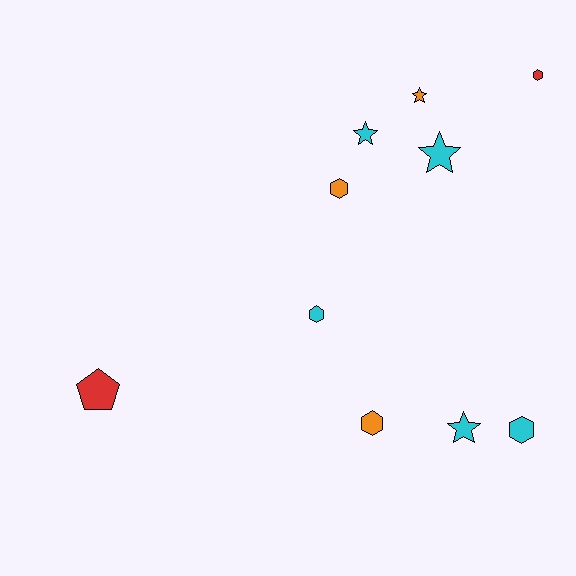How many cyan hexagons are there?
There are 2 cyan hexagons.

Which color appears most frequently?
Cyan, with 5 objects.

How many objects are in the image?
There are 10 objects.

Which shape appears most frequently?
Hexagon, with 5 objects.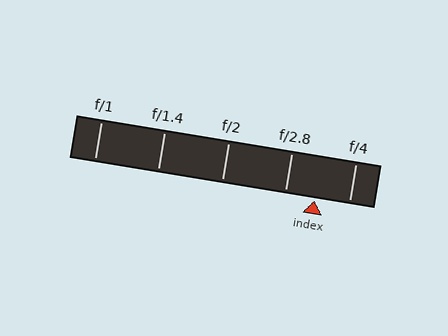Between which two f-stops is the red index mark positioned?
The index mark is between f/2.8 and f/4.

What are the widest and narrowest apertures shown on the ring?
The widest aperture shown is f/1 and the narrowest is f/4.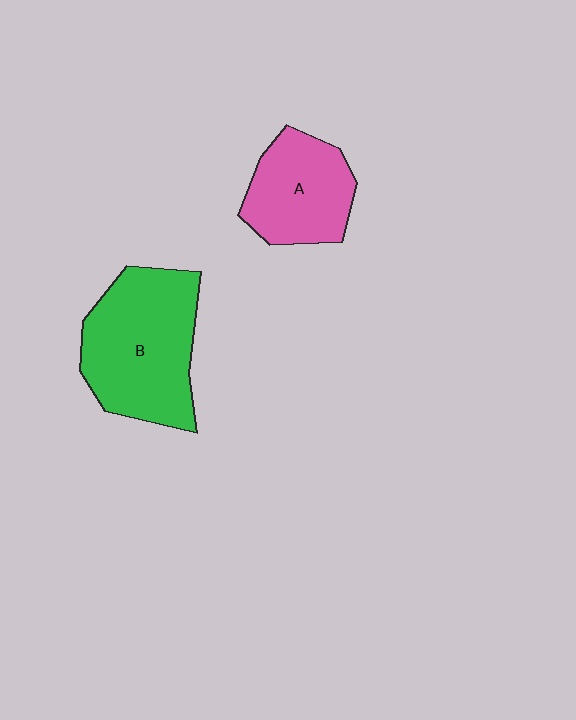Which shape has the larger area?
Shape B (green).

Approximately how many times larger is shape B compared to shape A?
Approximately 1.5 times.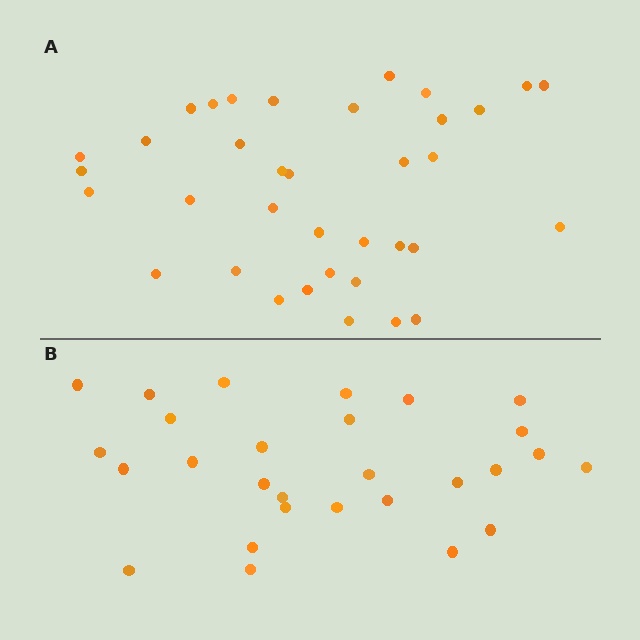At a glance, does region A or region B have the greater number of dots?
Region A (the top region) has more dots.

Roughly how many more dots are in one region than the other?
Region A has roughly 8 or so more dots than region B.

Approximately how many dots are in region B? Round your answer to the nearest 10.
About 30 dots. (The exact count is 28, which rounds to 30.)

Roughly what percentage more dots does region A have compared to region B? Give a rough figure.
About 30% more.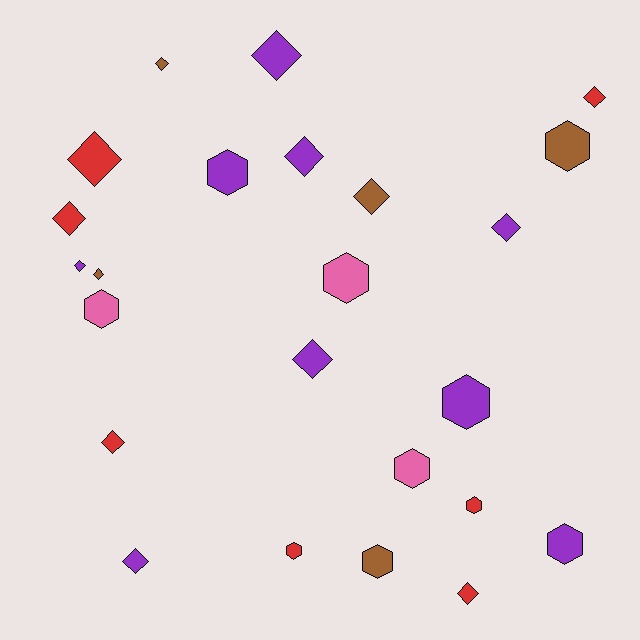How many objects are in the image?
There are 24 objects.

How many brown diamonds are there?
There are 3 brown diamonds.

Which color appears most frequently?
Purple, with 9 objects.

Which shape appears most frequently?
Diamond, with 14 objects.